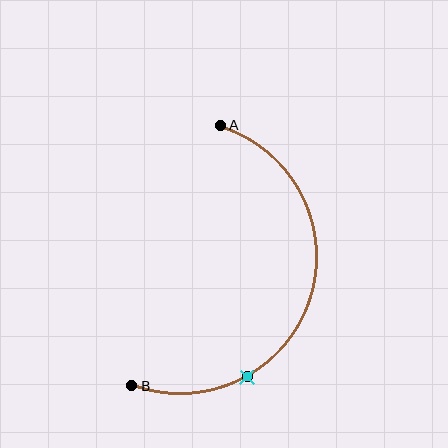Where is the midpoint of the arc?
The arc midpoint is the point on the curve farthest from the straight line joining A and B. It sits to the right of that line.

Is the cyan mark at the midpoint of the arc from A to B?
No. The cyan mark lies on the arc but is closer to endpoint B. The arc midpoint would be at the point on the curve equidistant along the arc from both A and B.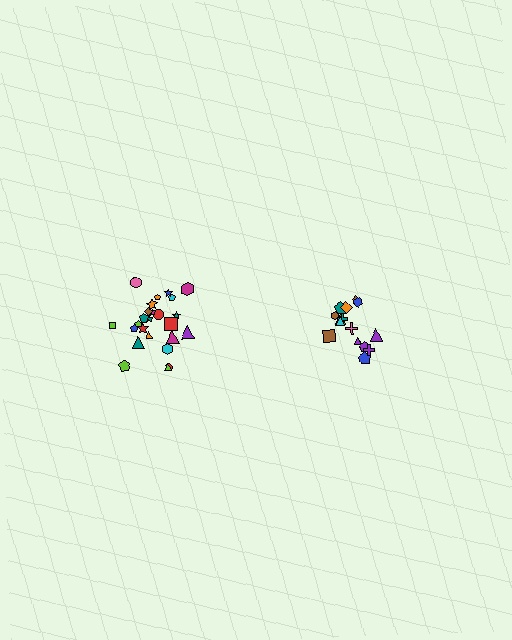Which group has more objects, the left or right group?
The left group.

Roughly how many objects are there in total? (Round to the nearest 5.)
Roughly 40 objects in total.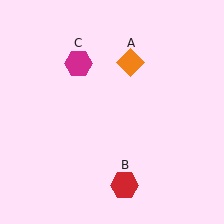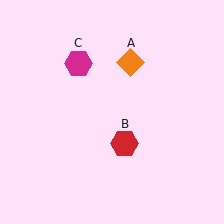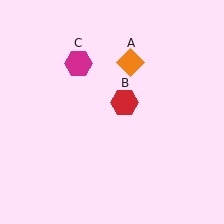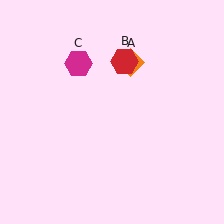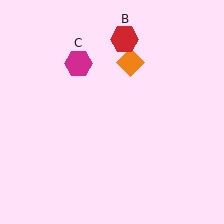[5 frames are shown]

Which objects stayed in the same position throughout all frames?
Orange diamond (object A) and magenta hexagon (object C) remained stationary.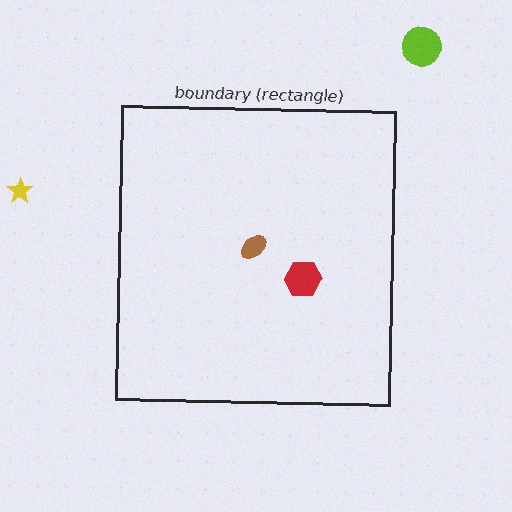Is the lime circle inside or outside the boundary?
Outside.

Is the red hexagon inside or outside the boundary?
Inside.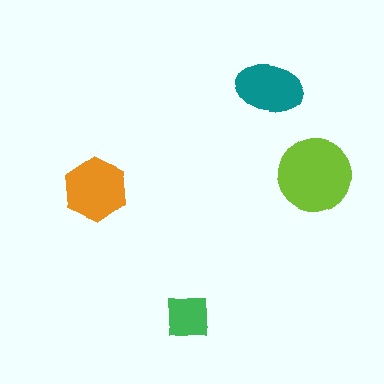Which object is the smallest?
The green square.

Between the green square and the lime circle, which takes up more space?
The lime circle.